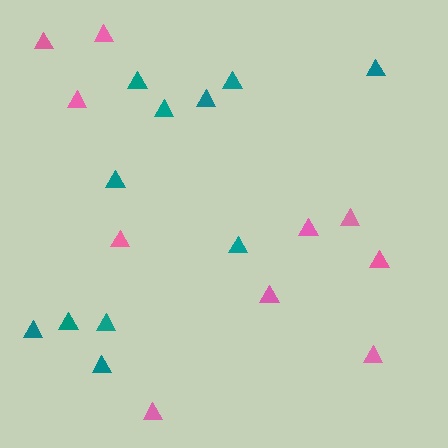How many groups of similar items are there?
There are 2 groups: one group of pink triangles (10) and one group of teal triangles (11).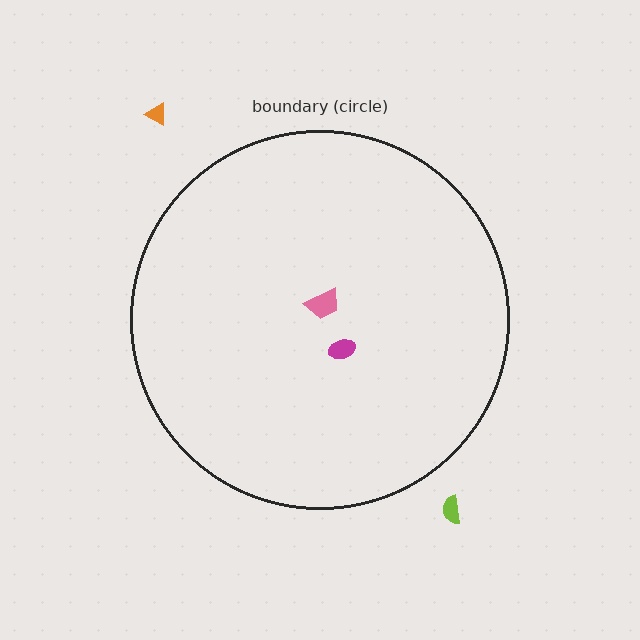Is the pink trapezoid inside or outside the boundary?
Inside.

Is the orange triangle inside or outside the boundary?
Outside.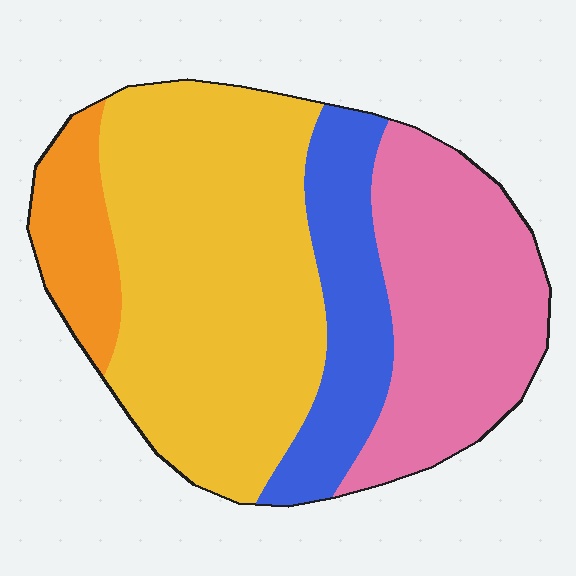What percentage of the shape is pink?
Pink covers around 30% of the shape.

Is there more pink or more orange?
Pink.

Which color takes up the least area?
Orange, at roughly 10%.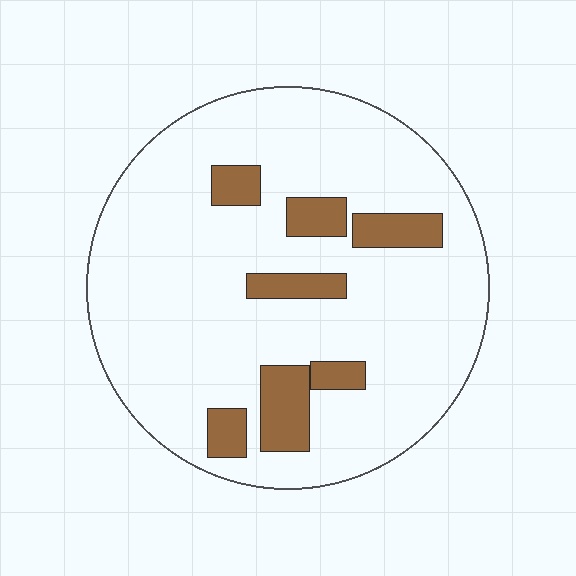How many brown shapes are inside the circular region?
7.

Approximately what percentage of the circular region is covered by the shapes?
Approximately 15%.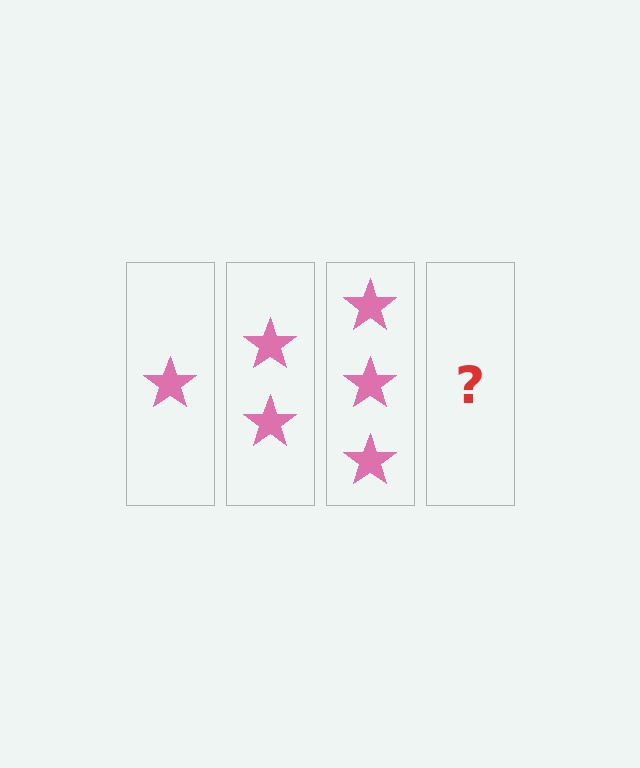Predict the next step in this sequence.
The next step is 4 stars.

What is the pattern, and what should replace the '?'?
The pattern is that each step adds one more star. The '?' should be 4 stars.